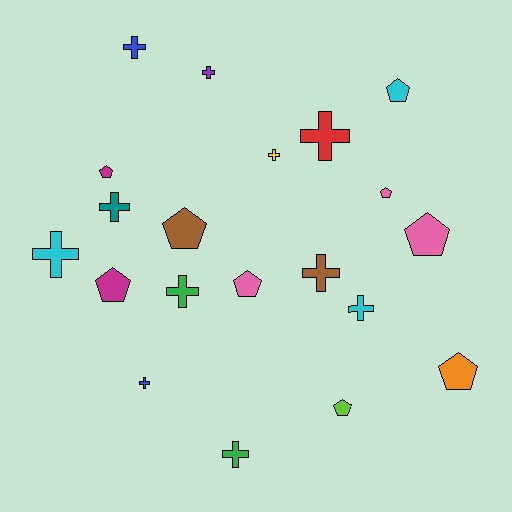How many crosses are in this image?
There are 11 crosses.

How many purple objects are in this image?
There is 1 purple object.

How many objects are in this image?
There are 20 objects.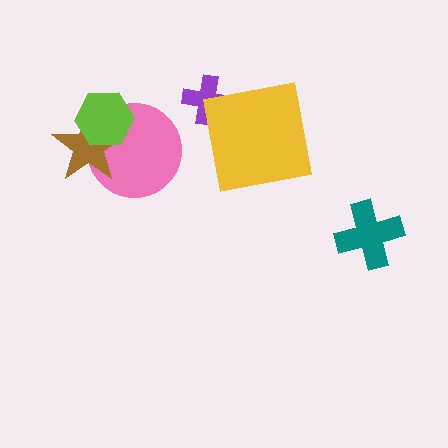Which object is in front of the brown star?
The lime hexagon is in front of the brown star.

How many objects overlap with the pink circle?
2 objects overlap with the pink circle.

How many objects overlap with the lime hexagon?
2 objects overlap with the lime hexagon.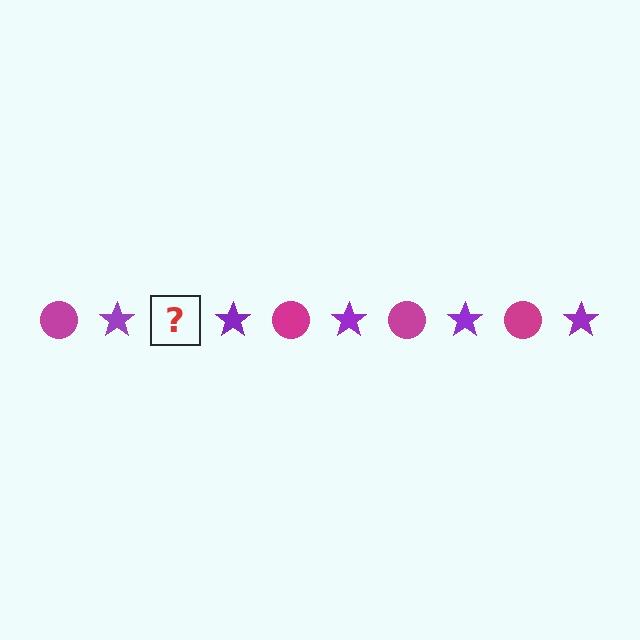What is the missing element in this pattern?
The missing element is a magenta circle.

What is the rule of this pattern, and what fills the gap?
The rule is that the pattern alternates between magenta circle and purple star. The gap should be filled with a magenta circle.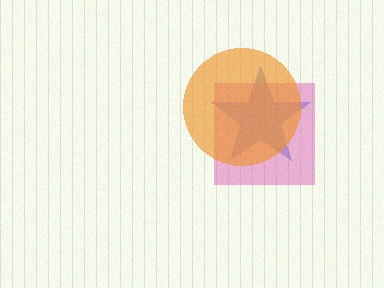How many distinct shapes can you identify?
There are 3 distinct shapes: a blue star, a pink square, an orange circle.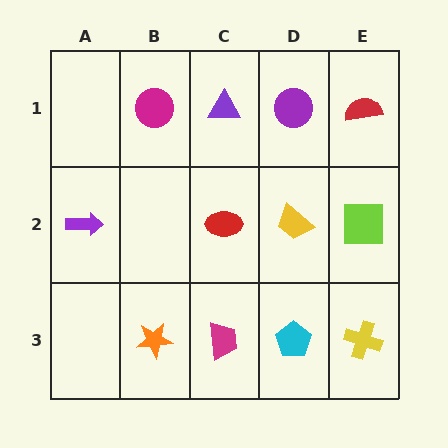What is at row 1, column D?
A purple circle.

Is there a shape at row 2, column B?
No, that cell is empty.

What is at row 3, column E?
A yellow cross.